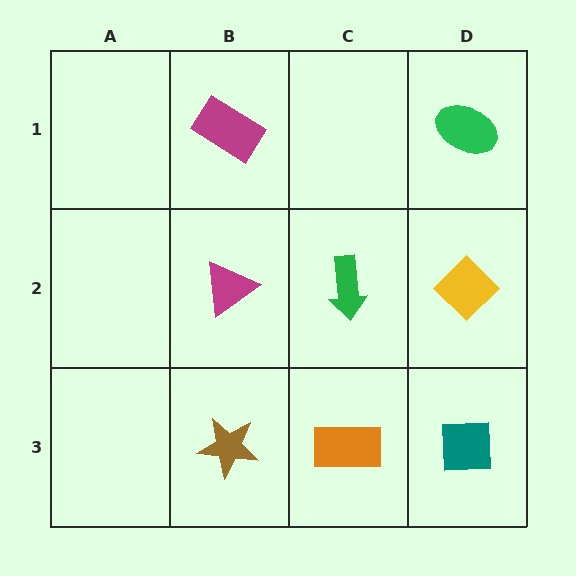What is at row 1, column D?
A green ellipse.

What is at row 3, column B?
A brown star.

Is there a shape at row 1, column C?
No, that cell is empty.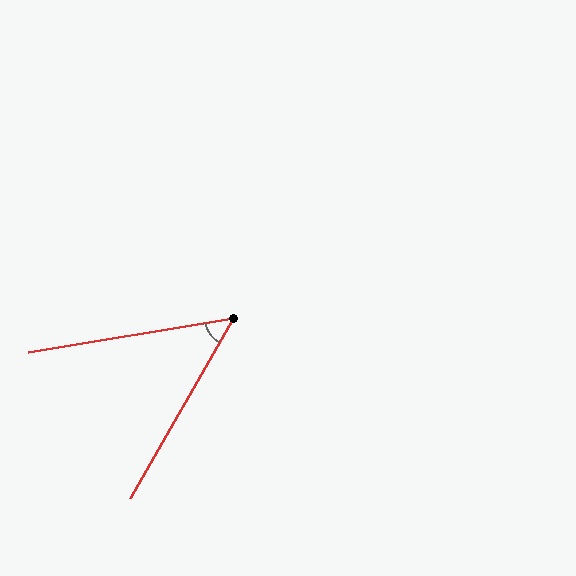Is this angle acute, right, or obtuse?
It is acute.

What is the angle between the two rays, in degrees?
Approximately 51 degrees.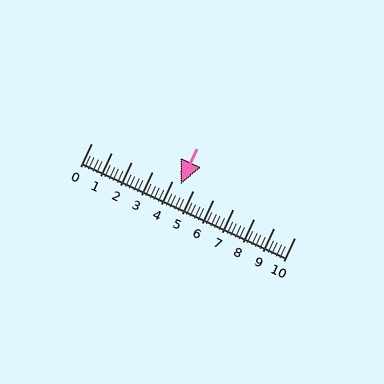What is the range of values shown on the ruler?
The ruler shows values from 0 to 10.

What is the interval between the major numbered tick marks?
The major tick marks are spaced 1 units apart.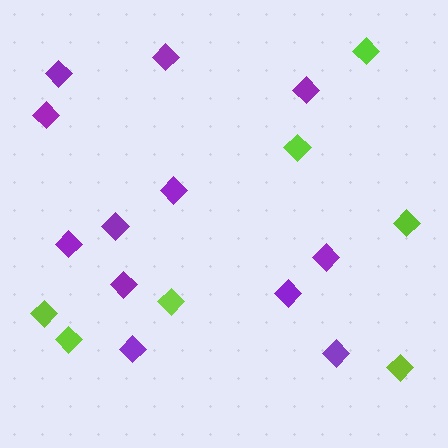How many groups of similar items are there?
There are 2 groups: one group of purple diamonds (12) and one group of lime diamonds (7).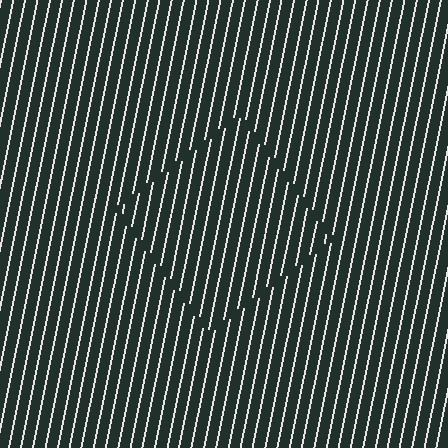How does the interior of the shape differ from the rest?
The interior of the shape contains the same grating, shifted by half a period — the contour is defined by the phase discontinuity where line-ends from the inner and outer gratings abut.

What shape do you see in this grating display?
An illusory square. The interior of the shape contains the same grating, shifted by half a period — the contour is defined by the phase discontinuity where line-ends from the inner and outer gratings abut.